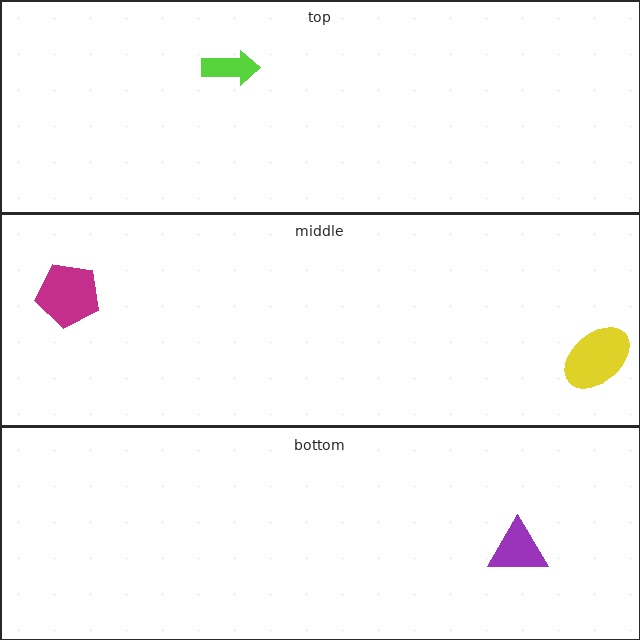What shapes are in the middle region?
The magenta pentagon, the yellow ellipse.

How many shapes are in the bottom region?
1.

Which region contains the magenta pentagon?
The middle region.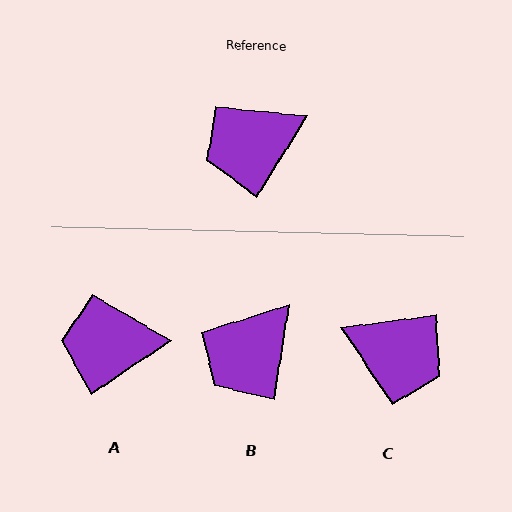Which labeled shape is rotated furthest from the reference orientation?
C, about 130 degrees away.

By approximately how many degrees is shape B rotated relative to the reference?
Approximately 24 degrees counter-clockwise.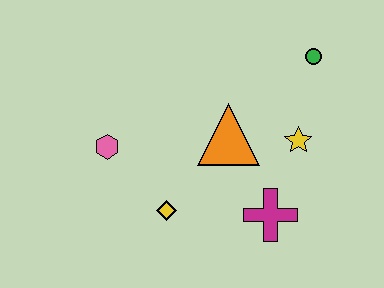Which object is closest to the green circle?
The yellow star is closest to the green circle.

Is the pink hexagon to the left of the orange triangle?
Yes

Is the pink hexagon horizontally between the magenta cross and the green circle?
No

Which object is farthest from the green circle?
The pink hexagon is farthest from the green circle.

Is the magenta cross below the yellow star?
Yes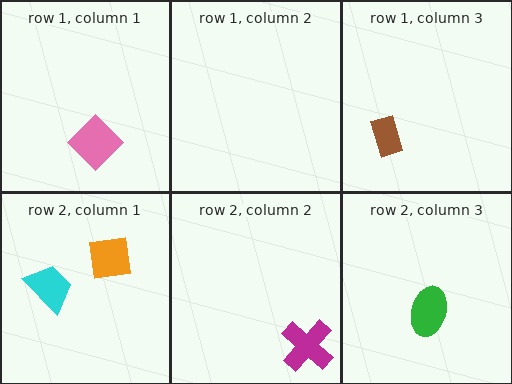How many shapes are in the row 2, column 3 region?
1.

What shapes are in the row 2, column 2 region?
The magenta cross.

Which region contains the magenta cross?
The row 2, column 2 region.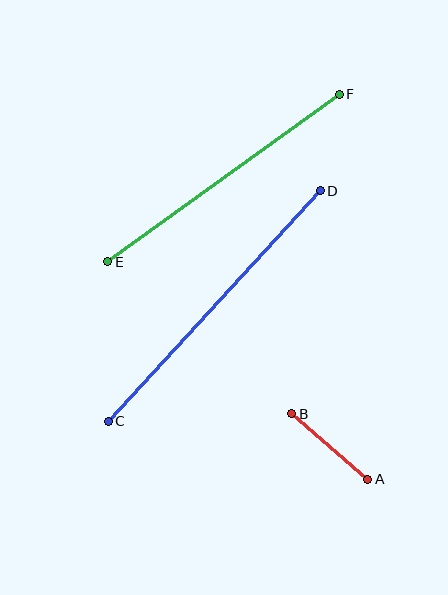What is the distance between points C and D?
The distance is approximately 313 pixels.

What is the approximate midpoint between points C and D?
The midpoint is at approximately (214, 306) pixels.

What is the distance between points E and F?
The distance is approximately 286 pixels.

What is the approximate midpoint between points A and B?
The midpoint is at approximately (330, 446) pixels.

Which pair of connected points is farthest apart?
Points C and D are farthest apart.